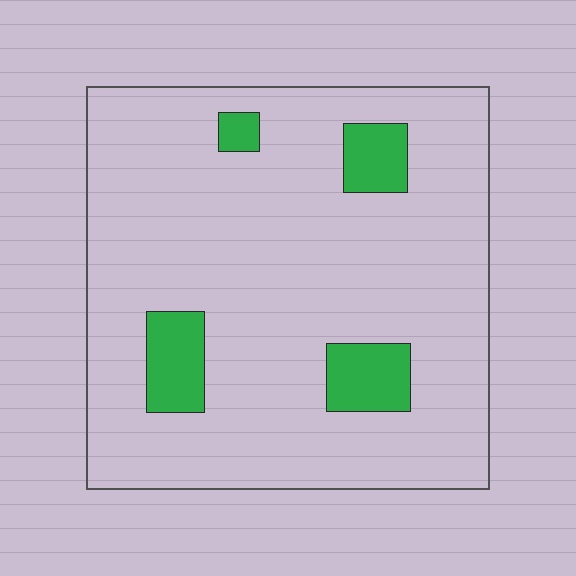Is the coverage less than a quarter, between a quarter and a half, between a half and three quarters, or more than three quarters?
Less than a quarter.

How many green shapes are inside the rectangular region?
4.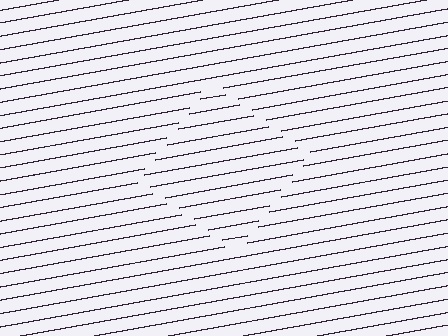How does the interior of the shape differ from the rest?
The interior of the shape contains the same grating, shifted by half a period — the contour is defined by the phase discontinuity where line-ends from the inner and outer gratings abut.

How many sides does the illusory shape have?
4 sides — the line-ends trace a square.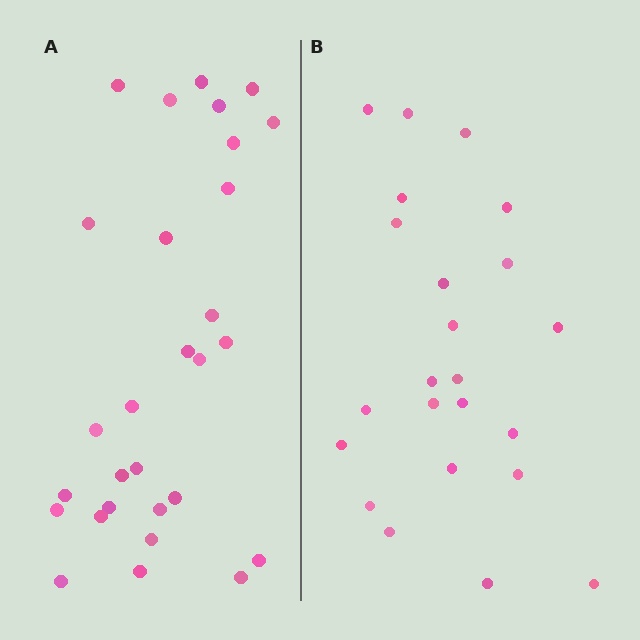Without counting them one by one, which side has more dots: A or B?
Region A (the left region) has more dots.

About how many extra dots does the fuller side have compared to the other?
Region A has about 6 more dots than region B.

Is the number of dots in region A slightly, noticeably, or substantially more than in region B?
Region A has noticeably more, but not dramatically so. The ratio is roughly 1.3 to 1.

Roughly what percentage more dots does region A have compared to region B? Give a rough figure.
About 25% more.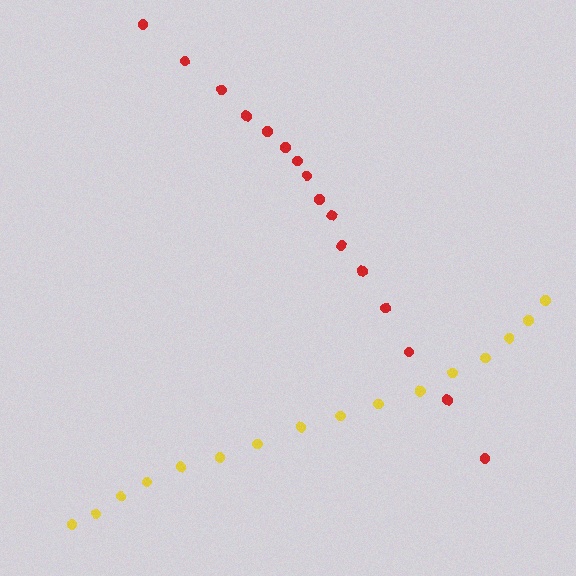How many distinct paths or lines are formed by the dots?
There are 2 distinct paths.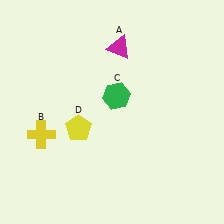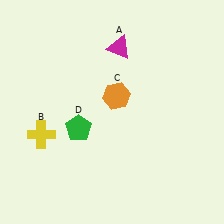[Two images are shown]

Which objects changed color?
C changed from green to orange. D changed from yellow to green.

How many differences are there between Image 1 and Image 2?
There are 2 differences between the two images.